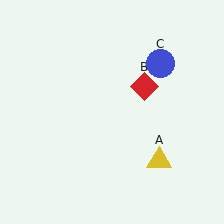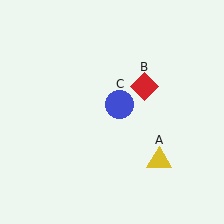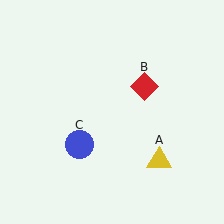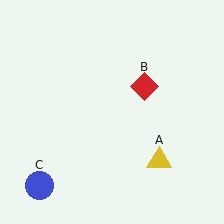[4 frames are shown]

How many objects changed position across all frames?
1 object changed position: blue circle (object C).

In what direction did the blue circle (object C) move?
The blue circle (object C) moved down and to the left.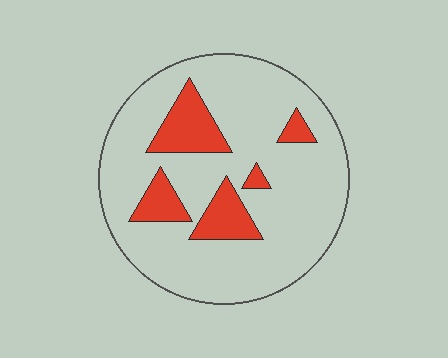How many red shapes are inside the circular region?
5.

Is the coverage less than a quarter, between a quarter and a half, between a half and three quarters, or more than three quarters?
Less than a quarter.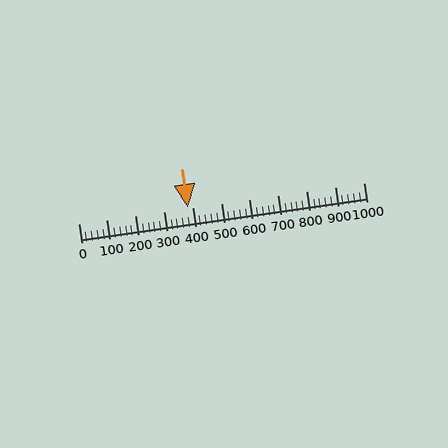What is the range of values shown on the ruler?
The ruler shows values from 0 to 1000.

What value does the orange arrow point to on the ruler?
The orange arrow points to approximately 384.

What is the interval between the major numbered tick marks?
The major tick marks are spaced 100 units apart.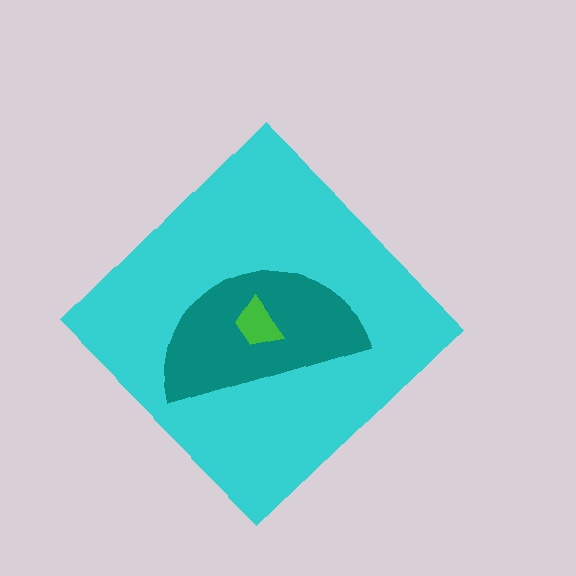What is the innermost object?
The green trapezoid.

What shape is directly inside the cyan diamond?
The teal semicircle.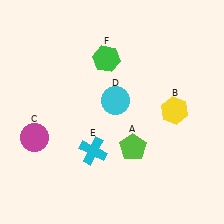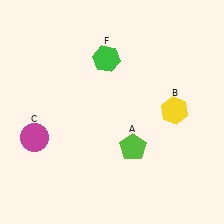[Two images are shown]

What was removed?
The cyan cross (E), the cyan circle (D) were removed in Image 2.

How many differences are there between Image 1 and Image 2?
There are 2 differences between the two images.